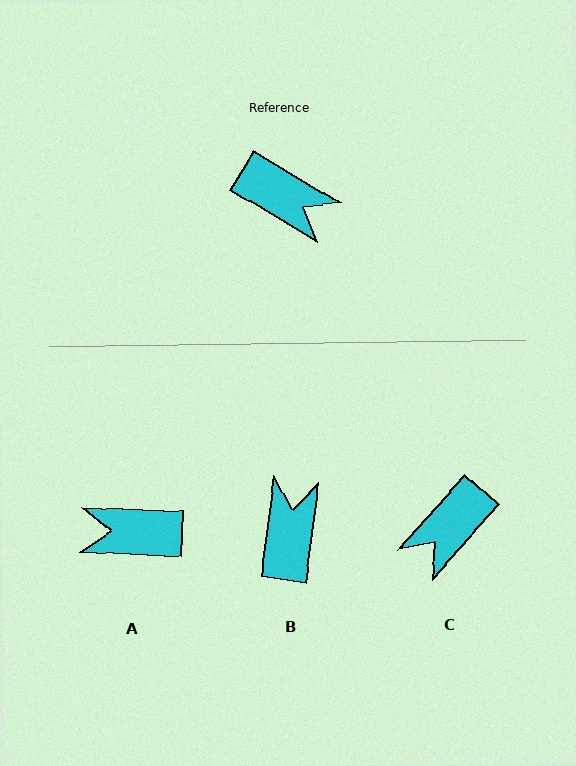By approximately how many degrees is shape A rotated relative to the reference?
Approximately 151 degrees clockwise.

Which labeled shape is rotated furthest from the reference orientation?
A, about 151 degrees away.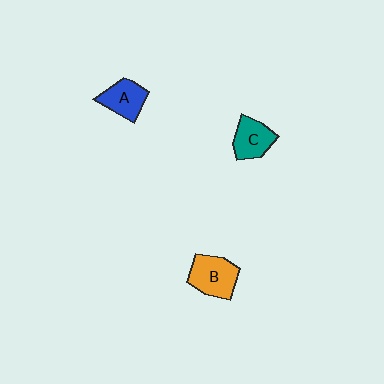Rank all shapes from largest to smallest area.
From largest to smallest: B (orange), C (teal), A (blue).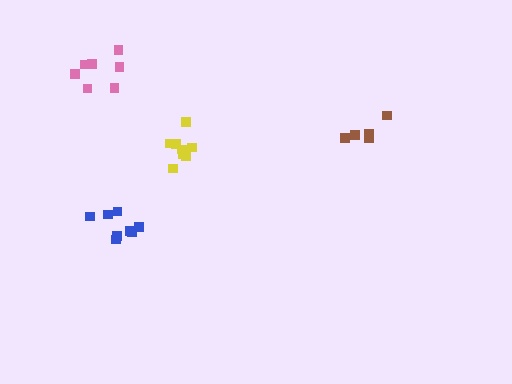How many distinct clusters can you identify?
There are 4 distinct clusters.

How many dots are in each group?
Group 1: 7 dots, Group 2: 8 dots, Group 3: 9 dots, Group 4: 5 dots (29 total).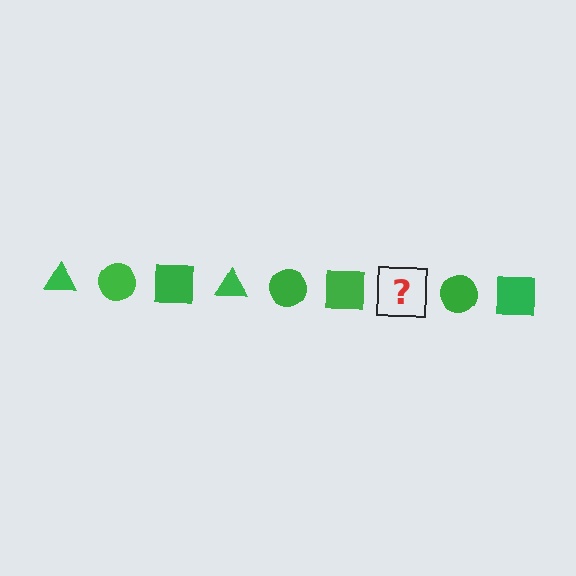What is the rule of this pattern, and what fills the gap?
The rule is that the pattern cycles through triangle, circle, square shapes in green. The gap should be filled with a green triangle.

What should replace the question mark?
The question mark should be replaced with a green triangle.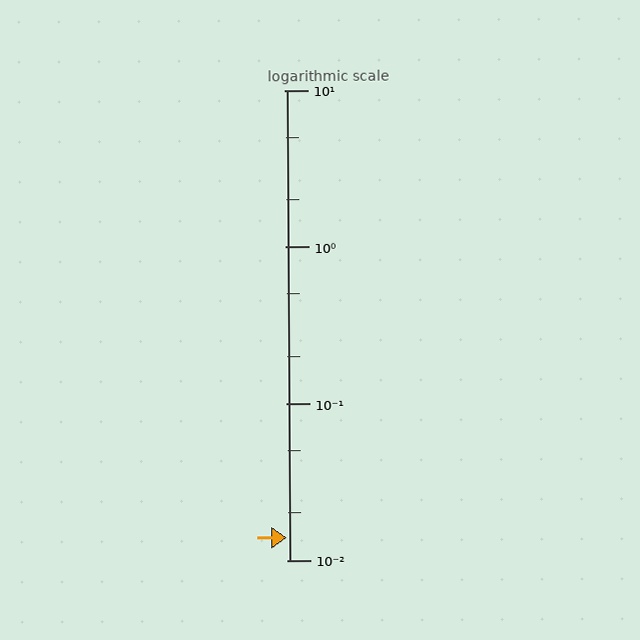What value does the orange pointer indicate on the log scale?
The pointer indicates approximately 0.014.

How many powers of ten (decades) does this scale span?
The scale spans 3 decades, from 0.01 to 10.